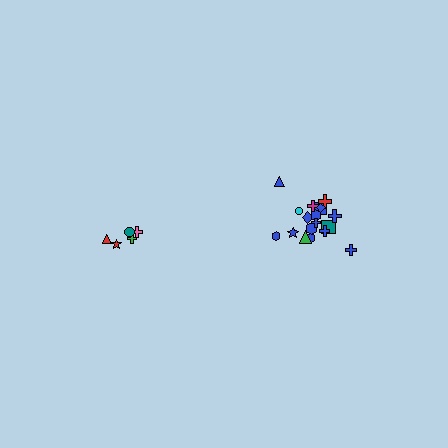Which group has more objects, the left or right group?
The right group.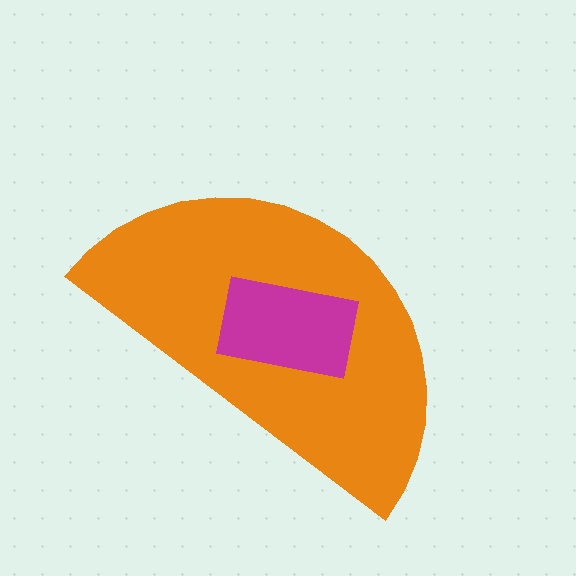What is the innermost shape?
The magenta rectangle.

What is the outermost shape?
The orange semicircle.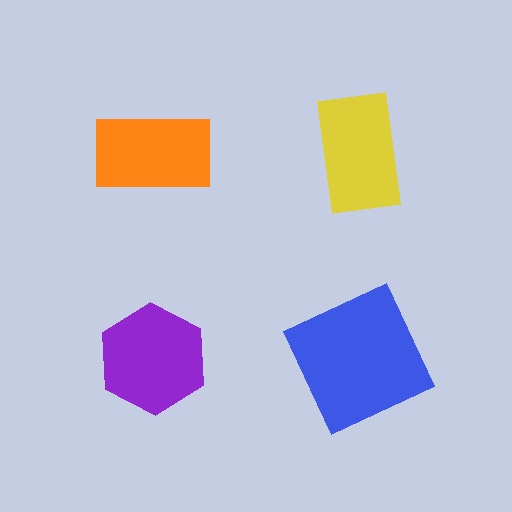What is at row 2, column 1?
A purple hexagon.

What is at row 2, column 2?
A blue square.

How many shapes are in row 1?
2 shapes.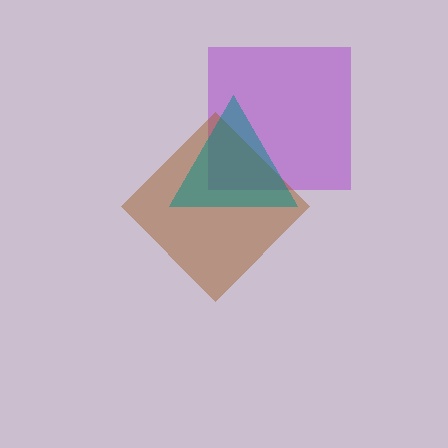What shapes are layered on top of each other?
The layered shapes are: a purple square, a brown diamond, a teal triangle.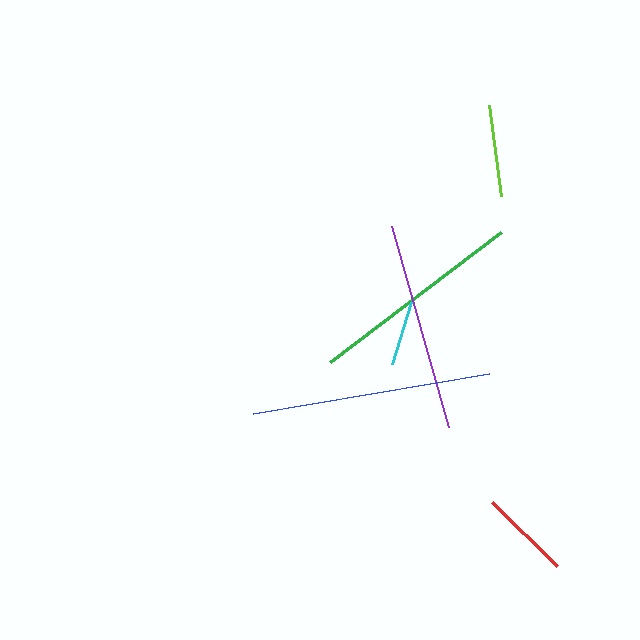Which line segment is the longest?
The blue line is the longest at approximately 239 pixels.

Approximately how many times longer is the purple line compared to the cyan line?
The purple line is approximately 3.2 times the length of the cyan line.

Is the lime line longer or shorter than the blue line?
The blue line is longer than the lime line.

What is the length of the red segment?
The red segment is approximately 91 pixels long.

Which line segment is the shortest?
The cyan line is the shortest at approximately 65 pixels.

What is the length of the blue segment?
The blue segment is approximately 239 pixels long.